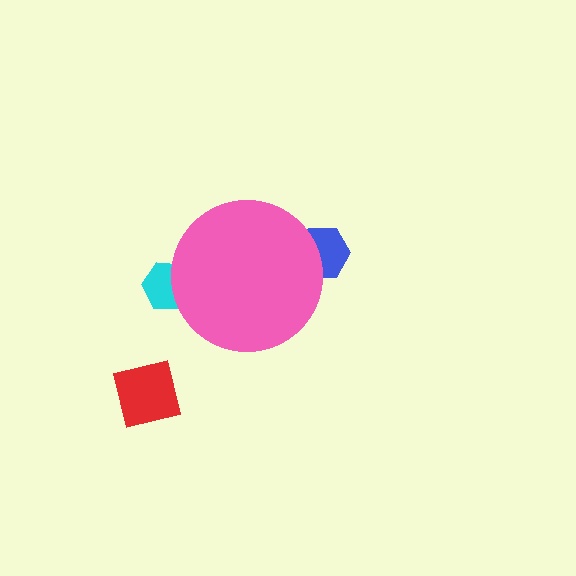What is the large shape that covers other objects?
A pink circle.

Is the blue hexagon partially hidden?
Yes, the blue hexagon is partially hidden behind the pink circle.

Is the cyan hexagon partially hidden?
Yes, the cyan hexagon is partially hidden behind the pink circle.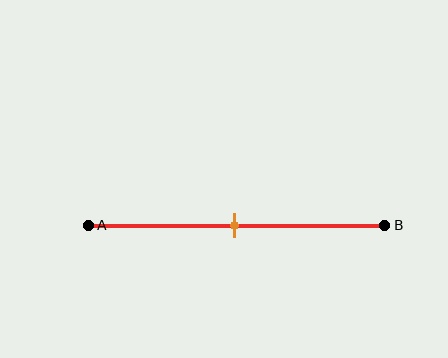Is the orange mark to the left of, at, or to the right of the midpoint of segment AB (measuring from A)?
The orange mark is approximately at the midpoint of segment AB.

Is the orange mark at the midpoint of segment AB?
Yes, the mark is approximately at the midpoint.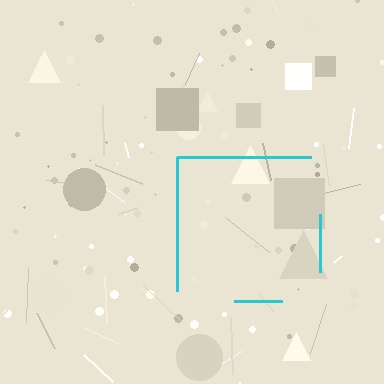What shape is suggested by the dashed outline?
The dashed outline suggests a square.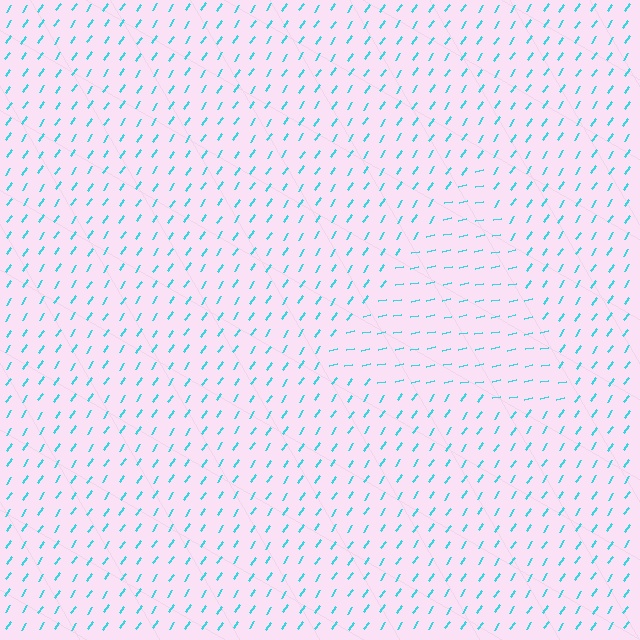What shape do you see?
I see a triangle.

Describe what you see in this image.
The image is filled with small cyan line segments. A triangle region in the image has lines oriented differently from the surrounding lines, creating a visible texture boundary.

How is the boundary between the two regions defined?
The boundary is defined purely by a change in line orientation (approximately 45 degrees difference). All lines are the same color and thickness.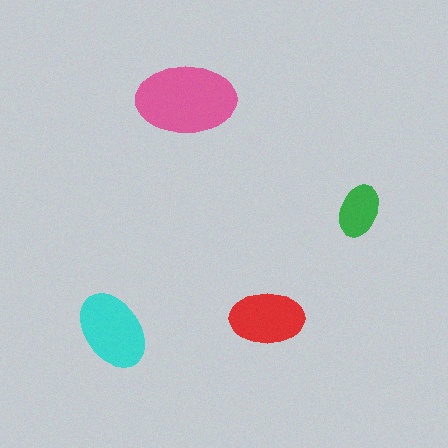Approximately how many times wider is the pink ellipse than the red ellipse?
About 1.5 times wider.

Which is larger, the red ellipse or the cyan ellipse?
The cyan one.